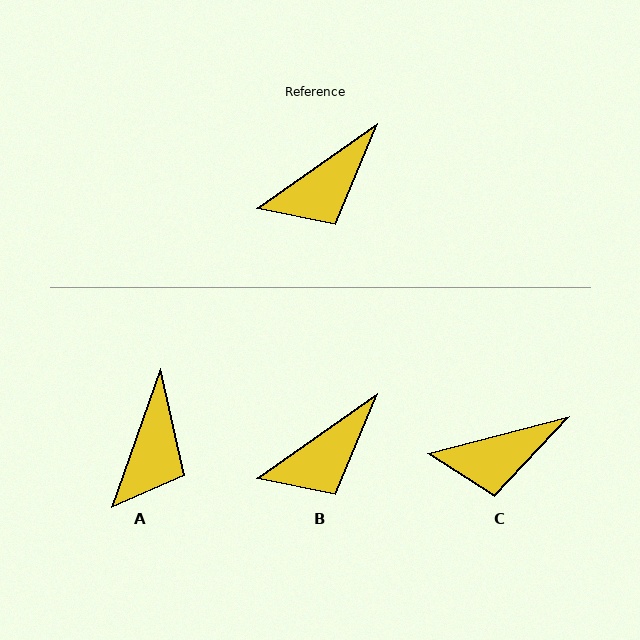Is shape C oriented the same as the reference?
No, it is off by about 20 degrees.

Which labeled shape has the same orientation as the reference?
B.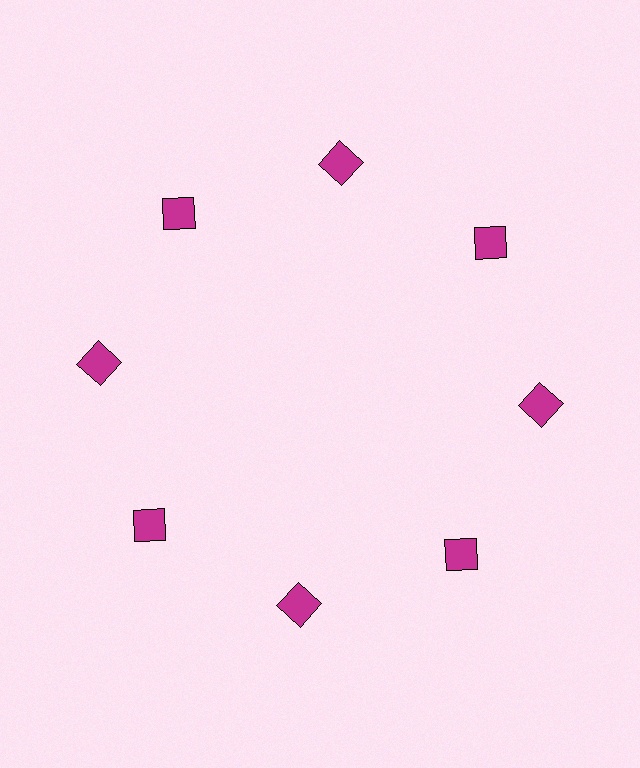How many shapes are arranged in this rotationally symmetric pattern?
There are 8 shapes, arranged in 8 groups of 1.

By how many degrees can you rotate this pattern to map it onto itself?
The pattern maps onto itself every 45 degrees of rotation.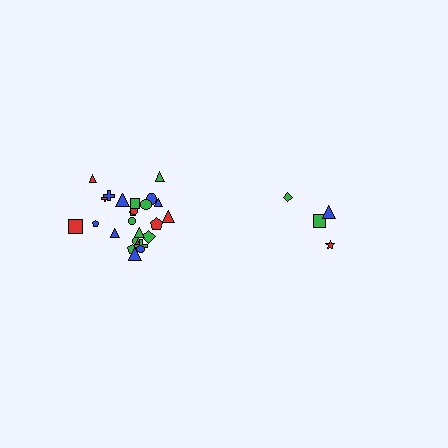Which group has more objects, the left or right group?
The left group.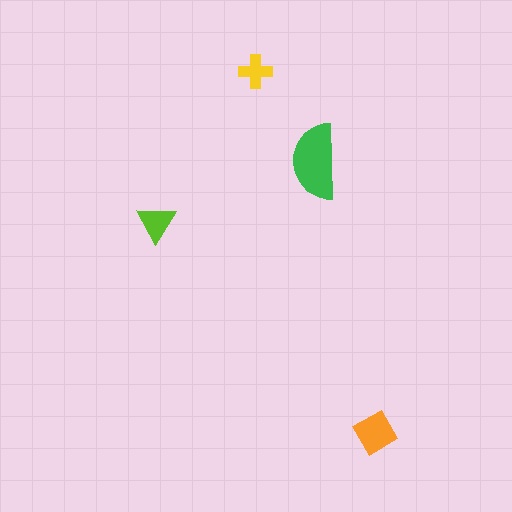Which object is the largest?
The green semicircle.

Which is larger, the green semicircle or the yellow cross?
The green semicircle.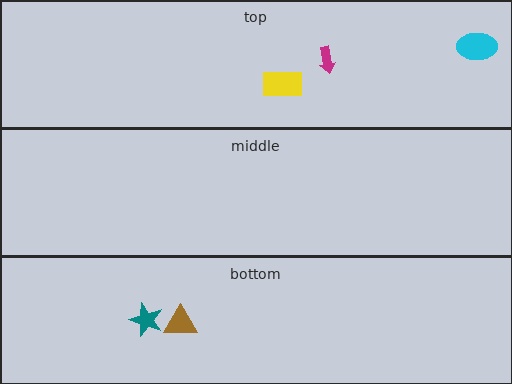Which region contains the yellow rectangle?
The top region.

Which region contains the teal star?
The bottom region.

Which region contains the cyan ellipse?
The top region.